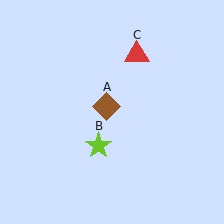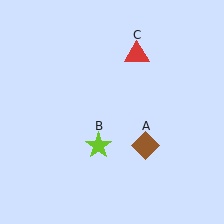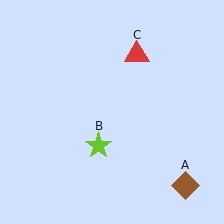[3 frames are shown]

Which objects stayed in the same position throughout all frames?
Lime star (object B) and red triangle (object C) remained stationary.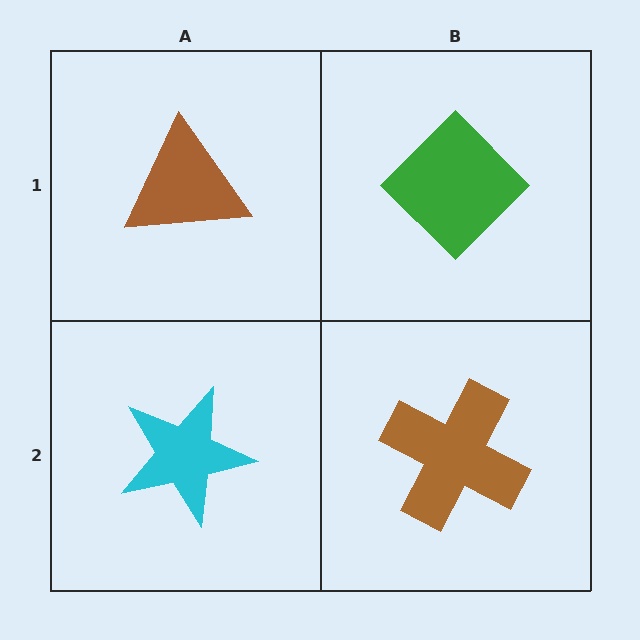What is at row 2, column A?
A cyan star.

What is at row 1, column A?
A brown triangle.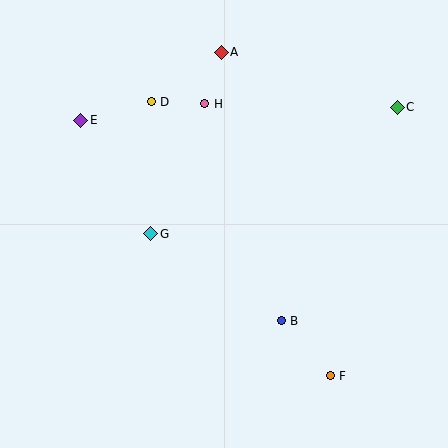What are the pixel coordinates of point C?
Point C is at (397, 107).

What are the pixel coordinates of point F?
Point F is at (330, 376).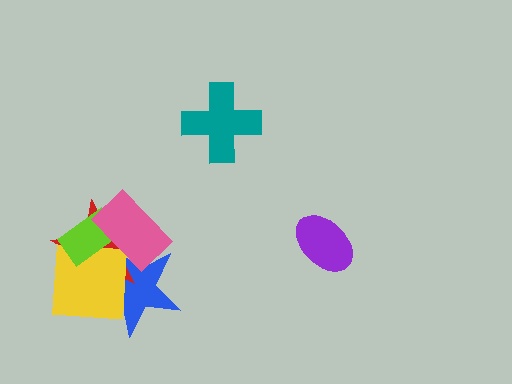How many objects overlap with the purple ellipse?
0 objects overlap with the purple ellipse.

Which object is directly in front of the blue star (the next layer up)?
The red star is directly in front of the blue star.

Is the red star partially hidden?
Yes, it is partially covered by another shape.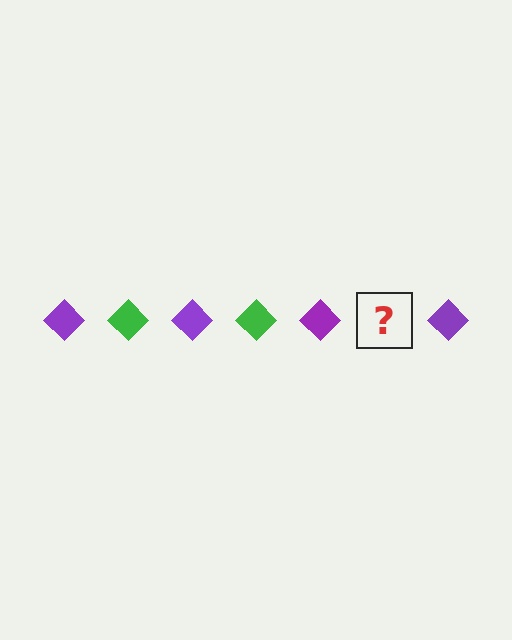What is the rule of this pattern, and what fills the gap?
The rule is that the pattern cycles through purple, green diamonds. The gap should be filled with a green diamond.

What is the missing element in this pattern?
The missing element is a green diamond.